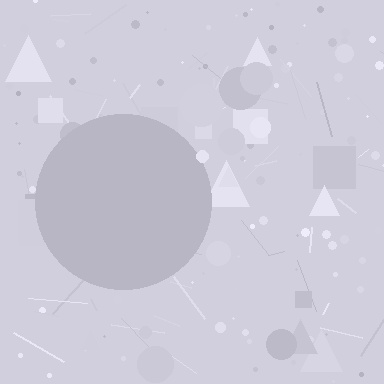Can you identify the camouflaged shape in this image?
The camouflaged shape is a circle.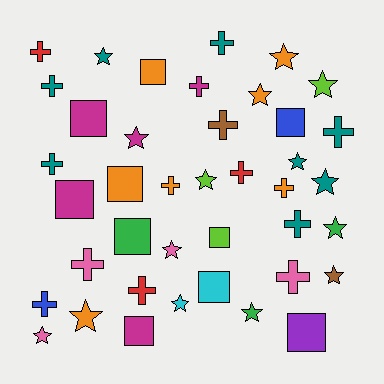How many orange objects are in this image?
There are 7 orange objects.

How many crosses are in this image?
There are 15 crosses.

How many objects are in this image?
There are 40 objects.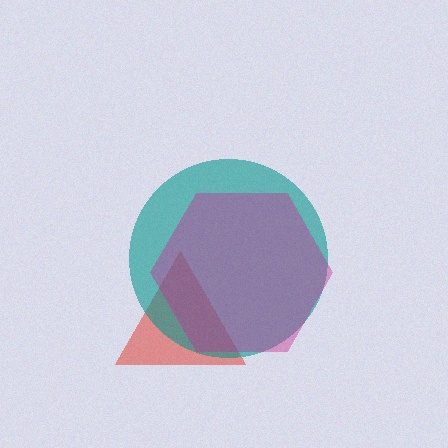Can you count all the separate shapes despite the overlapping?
Yes, there are 3 separate shapes.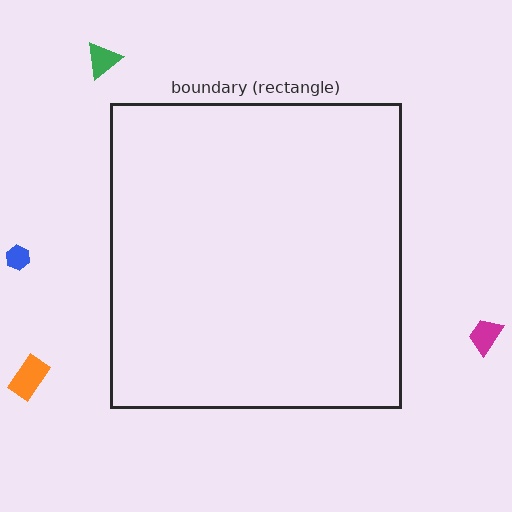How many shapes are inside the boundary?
0 inside, 4 outside.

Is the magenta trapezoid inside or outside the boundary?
Outside.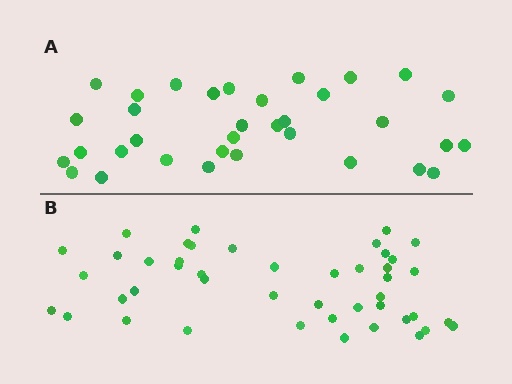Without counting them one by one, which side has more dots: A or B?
Region B (the bottom region) has more dots.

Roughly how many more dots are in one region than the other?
Region B has roughly 12 or so more dots than region A.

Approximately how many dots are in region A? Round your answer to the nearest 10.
About 30 dots. (The exact count is 34, which rounds to 30.)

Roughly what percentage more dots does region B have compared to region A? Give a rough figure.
About 30% more.